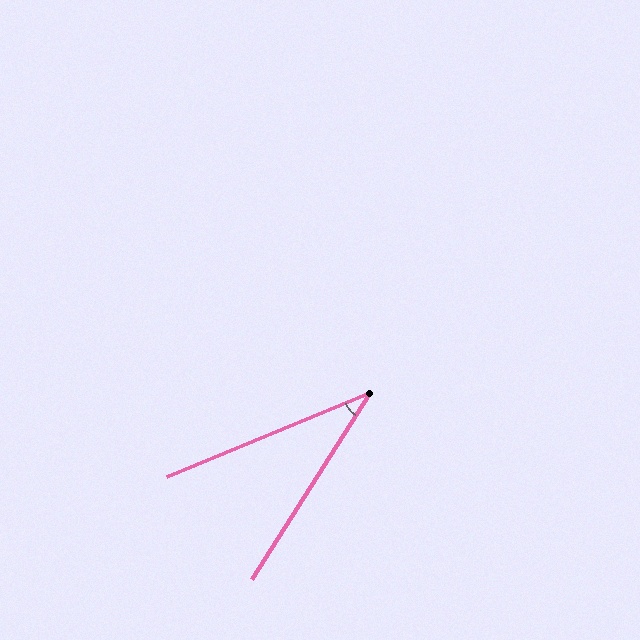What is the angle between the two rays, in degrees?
Approximately 35 degrees.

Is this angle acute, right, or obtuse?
It is acute.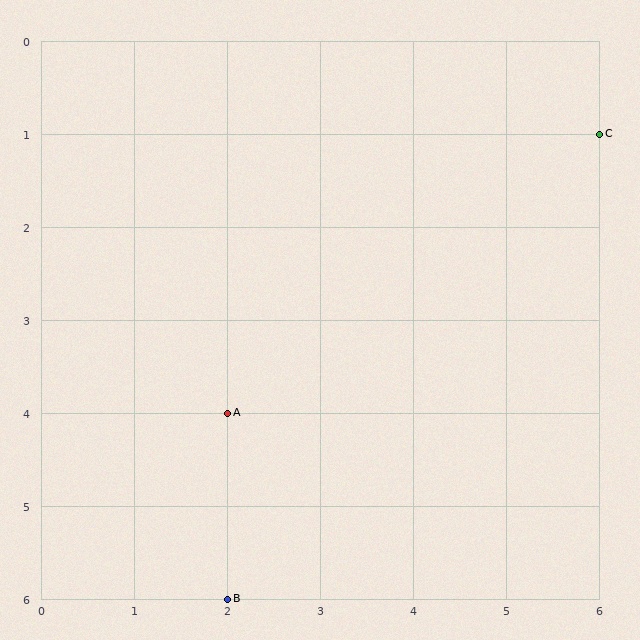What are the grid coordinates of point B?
Point B is at grid coordinates (2, 6).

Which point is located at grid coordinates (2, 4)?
Point A is at (2, 4).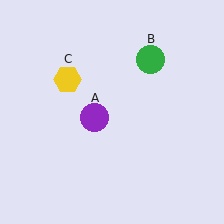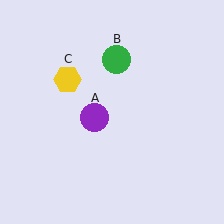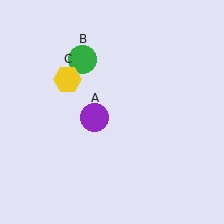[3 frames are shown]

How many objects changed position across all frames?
1 object changed position: green circle (object B).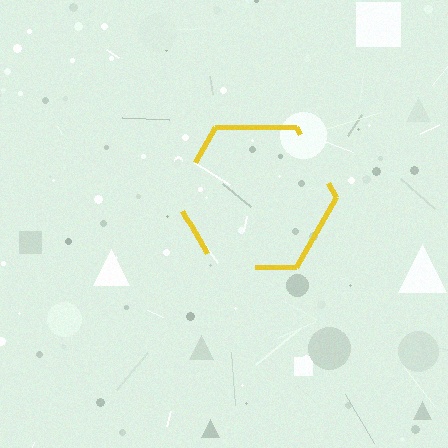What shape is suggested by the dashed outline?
The dashed outline suggests a hexagon.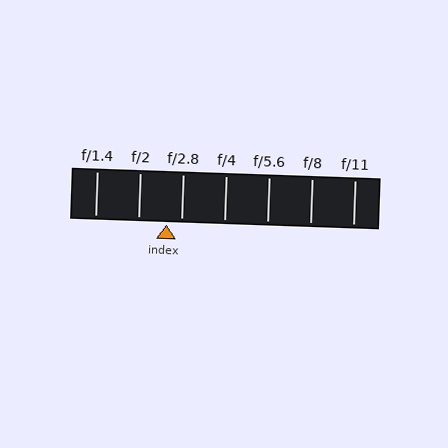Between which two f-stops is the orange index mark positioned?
The index mark is between f/2 and f/2.8.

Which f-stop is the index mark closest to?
The index mark is closest to f/2.8.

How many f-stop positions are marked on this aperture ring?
There are 7 f-stop positions marked.